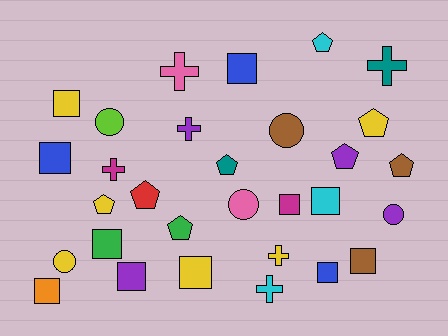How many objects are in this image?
There are 30 objects.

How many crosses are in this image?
There are 6 crosses.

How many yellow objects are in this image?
There are 6 yellow objects.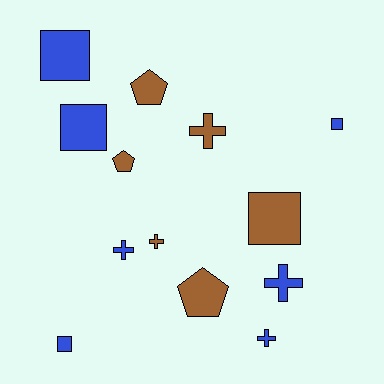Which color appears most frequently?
Blue, with 7 objects.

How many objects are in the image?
There are 13 objects.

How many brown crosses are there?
There are 2 brown crosses.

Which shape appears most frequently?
Square, with 5 objects.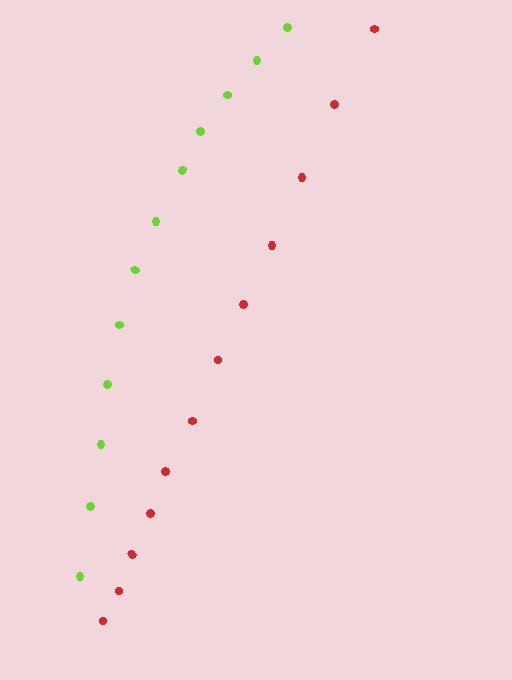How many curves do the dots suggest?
There are 2 distinct paths.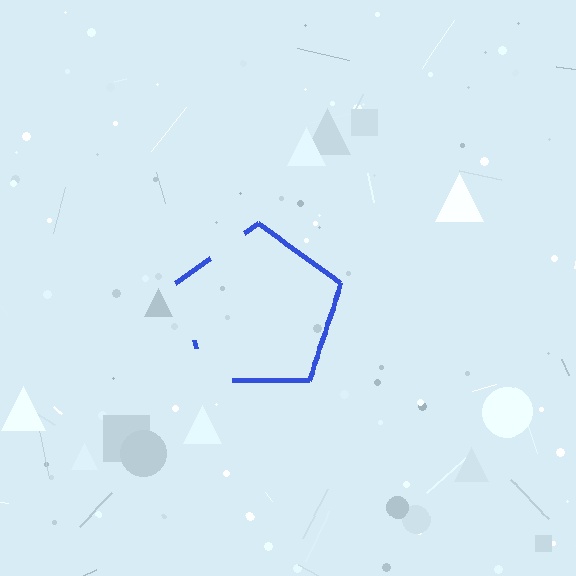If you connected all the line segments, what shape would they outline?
They would outline a pentagon.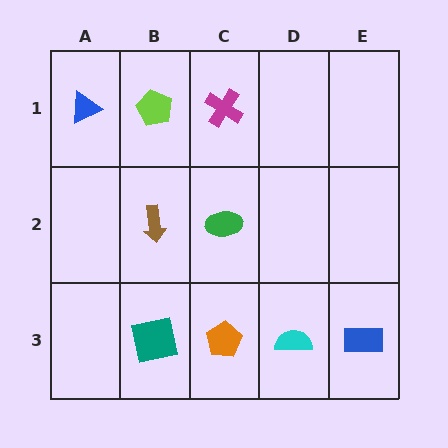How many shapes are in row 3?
4 shapes.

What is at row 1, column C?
A magenta cross.